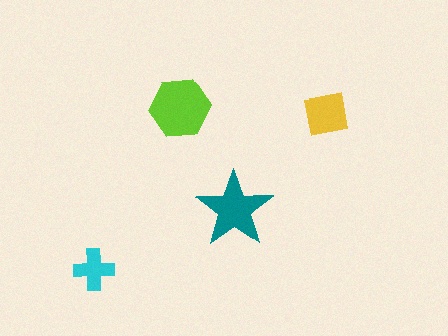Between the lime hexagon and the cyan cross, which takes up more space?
The lime hexagon.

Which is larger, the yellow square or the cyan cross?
The yellow square.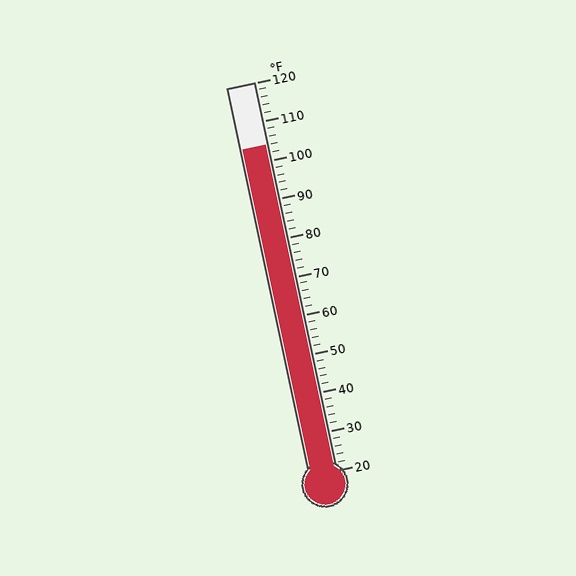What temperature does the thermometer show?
The thermometer shows approximately 104°F.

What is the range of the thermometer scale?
The thermometer scale ranges from 20°F to 120°F.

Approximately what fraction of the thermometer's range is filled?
The thermometer is filled to approximately 85% of its range.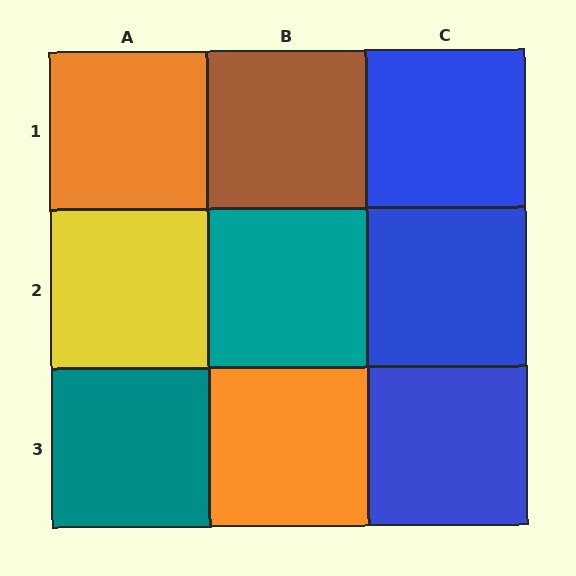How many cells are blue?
3 cells are blue.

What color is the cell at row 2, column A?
Yellow.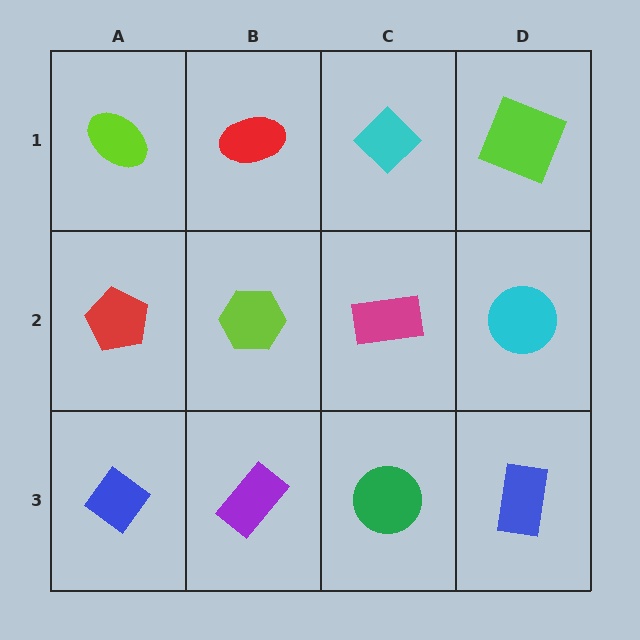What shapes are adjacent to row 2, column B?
A red ellipse (row 1, column B), a purple rectangle (row 3, column B), a red pentagon (row 2, column A), a magenta rectangle (row 2, column C).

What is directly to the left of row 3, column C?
A purple rectangle.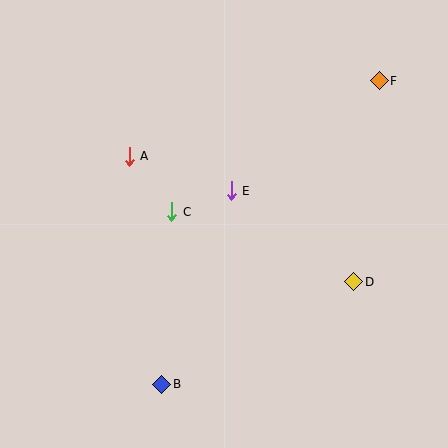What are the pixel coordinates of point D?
Point D is at (354, 282).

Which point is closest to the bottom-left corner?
Point B is closest to the bottom-left corner.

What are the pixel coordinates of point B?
Point B is at (162, 384).